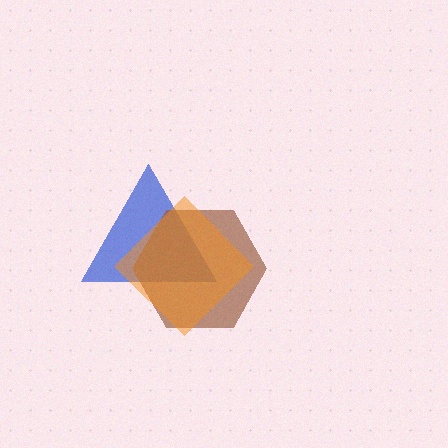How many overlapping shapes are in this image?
There are 3 overlapping shapes in the image.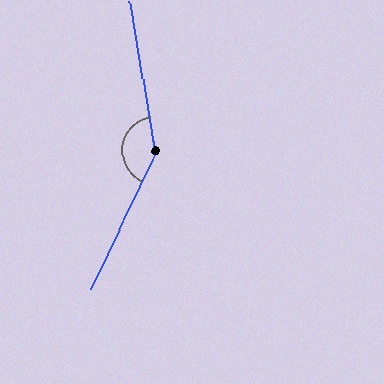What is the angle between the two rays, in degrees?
Approximately 145 degrees.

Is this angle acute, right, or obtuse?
It is obtuse.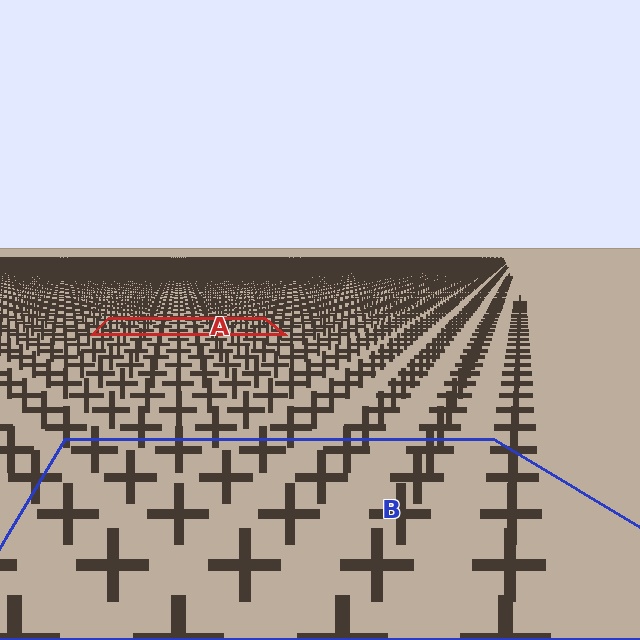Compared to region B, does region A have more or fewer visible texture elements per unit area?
Region A has more texture elements per unit area — they are packed more densely because it is farther away.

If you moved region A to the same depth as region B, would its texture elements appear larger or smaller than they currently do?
They would appear larger. At a closer depth, the same texture elements are projected at a bigger on-screen size.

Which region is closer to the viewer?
Region B is closer. The texture elements there are larger and more spread out.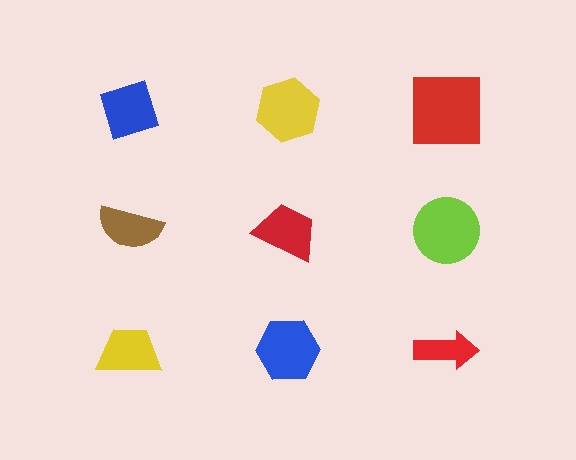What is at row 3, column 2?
A blue hexagon.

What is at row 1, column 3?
A red square.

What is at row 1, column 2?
A yellow hexagon.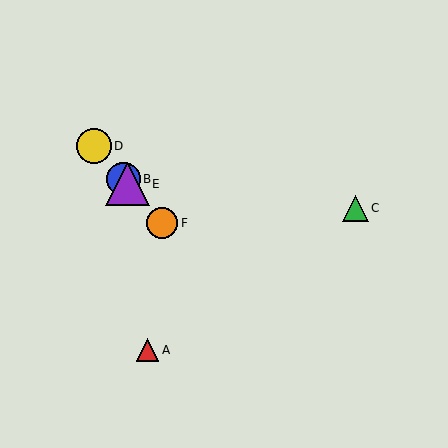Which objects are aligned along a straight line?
Objects B, D, E, F are aligned along a straight line.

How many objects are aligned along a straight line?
4 objects (B, D, E, F) are aligned along a straight line.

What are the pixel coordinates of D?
Object D is at (94, 146).